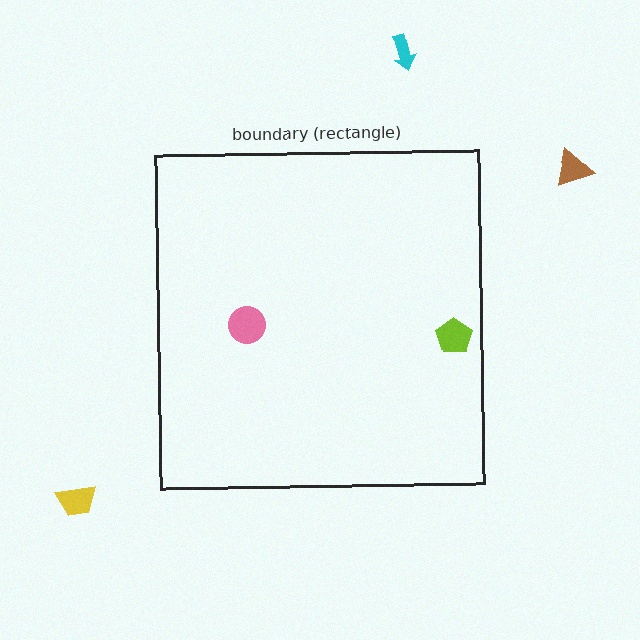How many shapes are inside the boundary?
2 inside, 3 outside.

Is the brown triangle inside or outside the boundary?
Outside.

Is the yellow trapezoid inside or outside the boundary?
Outside.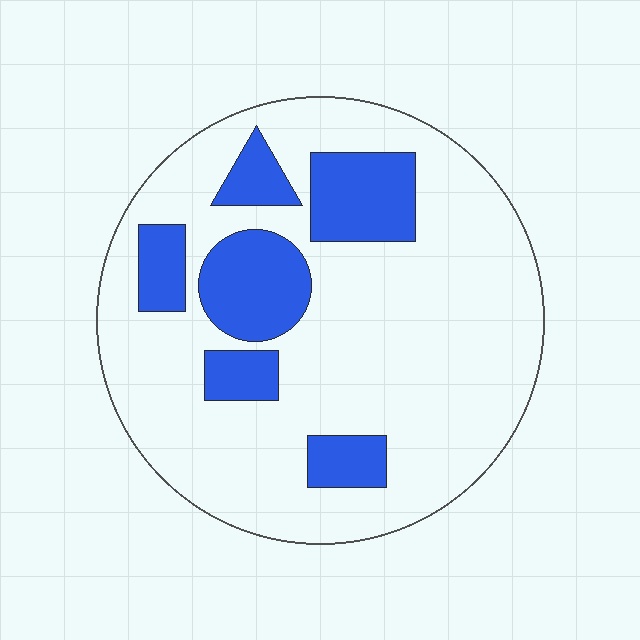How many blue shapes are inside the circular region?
6.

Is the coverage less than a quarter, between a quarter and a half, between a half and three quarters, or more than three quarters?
Less than a quarter.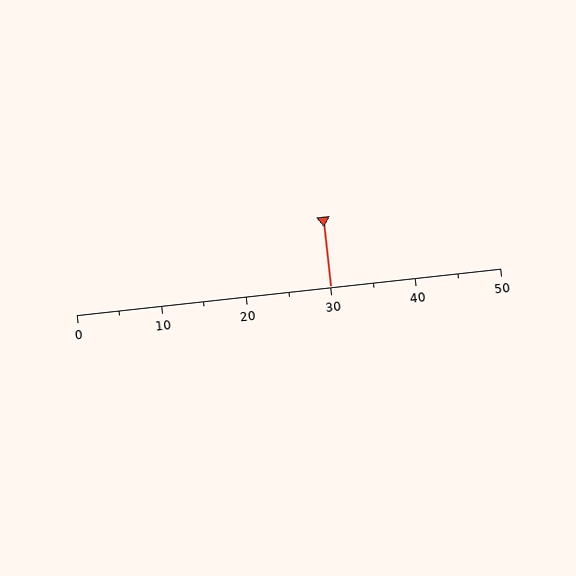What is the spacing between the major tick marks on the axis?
The major ticks are spaced 10 apart.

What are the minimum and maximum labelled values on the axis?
The axis runs from 0 to 50.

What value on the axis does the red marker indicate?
The marker indicates approximately 30.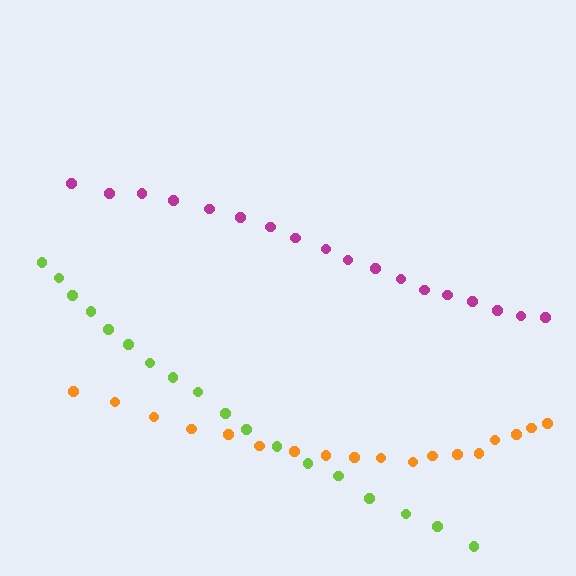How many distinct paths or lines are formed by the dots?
There are 3 distinct paths.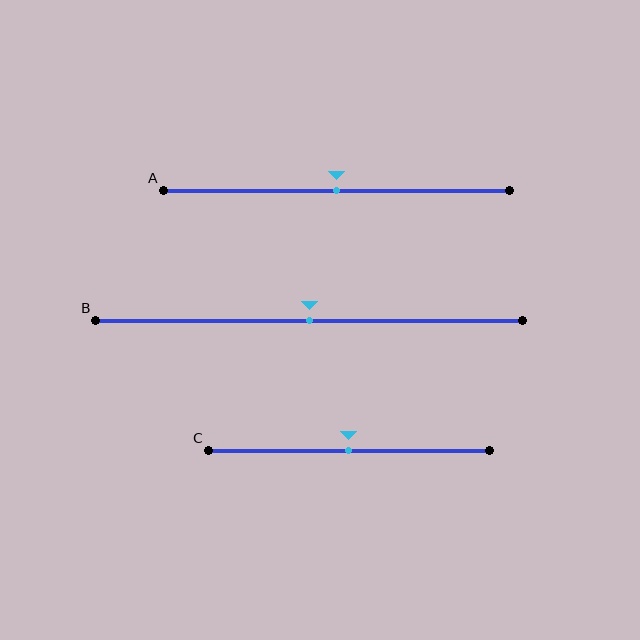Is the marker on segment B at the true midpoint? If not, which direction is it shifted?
Yes, the marker on segment B is at the true midpoint.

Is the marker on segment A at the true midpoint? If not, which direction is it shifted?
Yes, the marker on segment A is at the true midpoint.